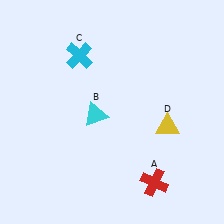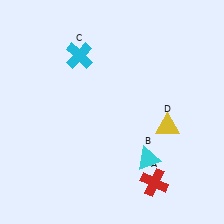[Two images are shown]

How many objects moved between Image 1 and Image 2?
1 object moved between the two images.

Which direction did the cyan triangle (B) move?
The cyan triangle (B) moved right.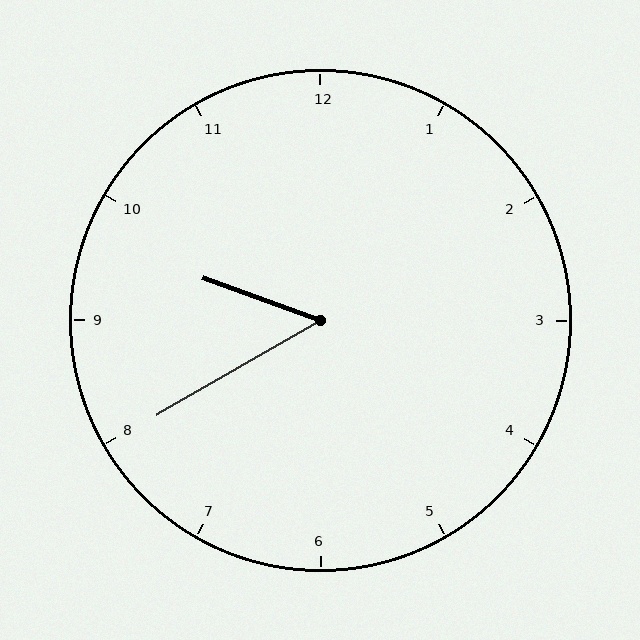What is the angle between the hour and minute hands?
Approximately 50 degrees.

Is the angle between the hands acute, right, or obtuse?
It is acute.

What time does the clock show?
9:40.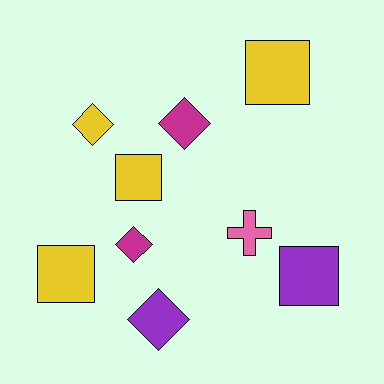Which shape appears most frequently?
Square, with 4 objects.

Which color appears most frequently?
Yellow, with 4 objects.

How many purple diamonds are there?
There is 1 purple diamond.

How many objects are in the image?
There are 9 objects.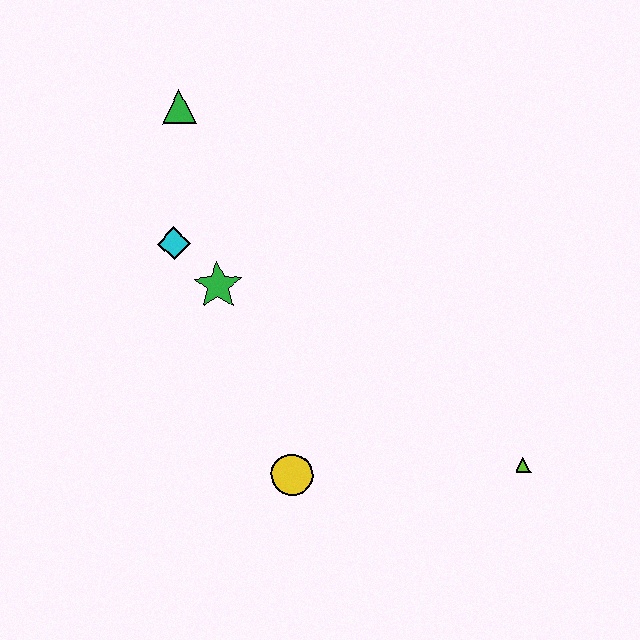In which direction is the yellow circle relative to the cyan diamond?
The yellow circle is below the cyan diamond.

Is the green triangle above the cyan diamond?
Yes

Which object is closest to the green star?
The cyan diamond is closest to the green star.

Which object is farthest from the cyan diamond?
The lime triangle is farthest from the cyan diamond.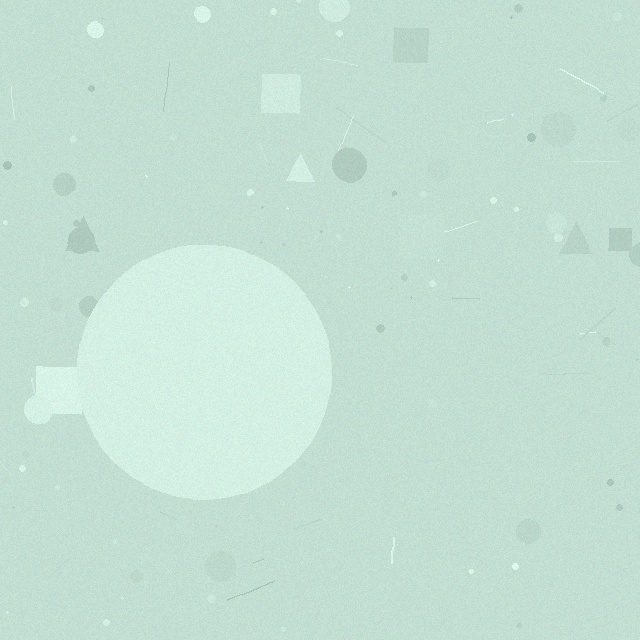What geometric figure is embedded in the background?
A circle is embedded in the background.